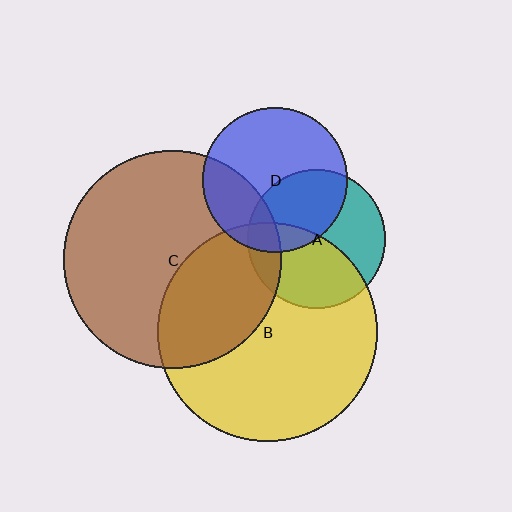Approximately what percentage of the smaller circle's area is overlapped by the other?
Approximately 35%.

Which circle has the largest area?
Circle B (yellow).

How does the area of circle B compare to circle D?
Approximately 2.3 times.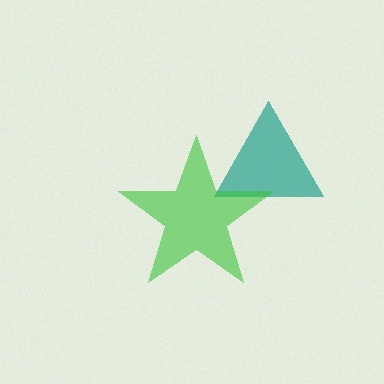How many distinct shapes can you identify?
There are 2 distinct shapes: a teal triangle, a green star.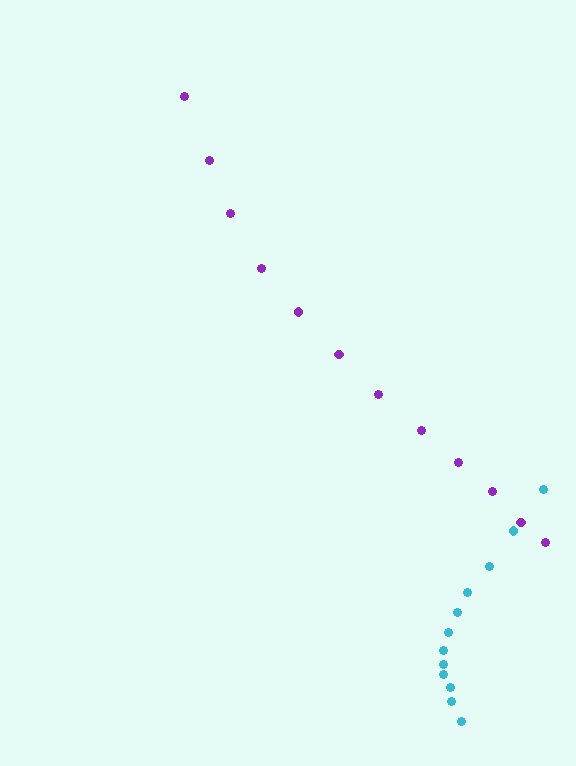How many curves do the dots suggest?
There are 2 distinct paths.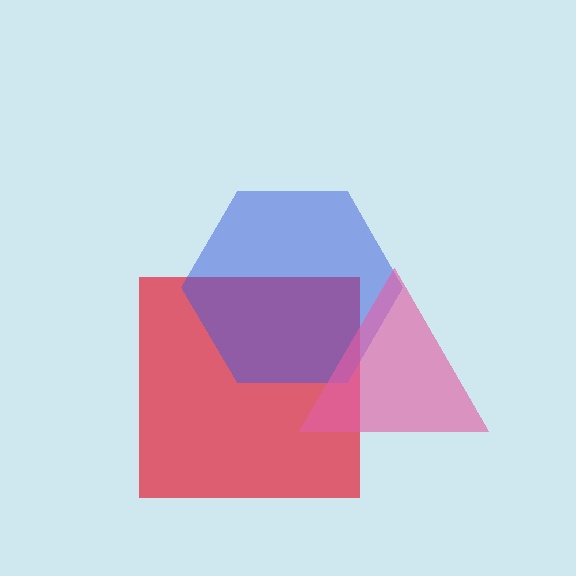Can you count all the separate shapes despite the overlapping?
Yes, there are 3 separate shapes.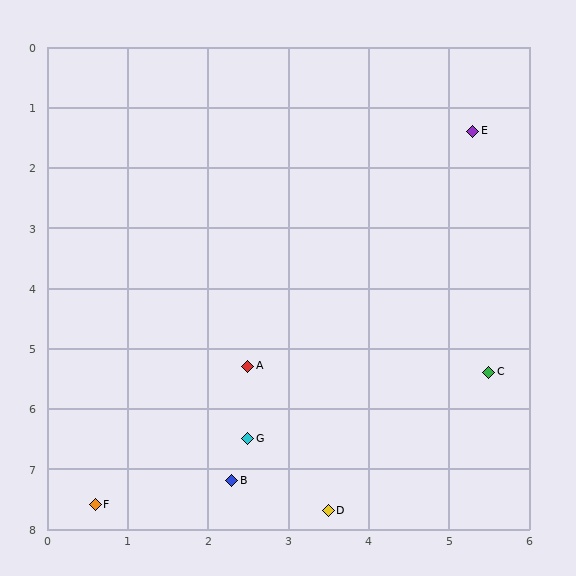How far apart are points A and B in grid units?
Points A and B are about 1.9 grid units apart.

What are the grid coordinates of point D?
Point D is at approximately (3.5, 7.7).